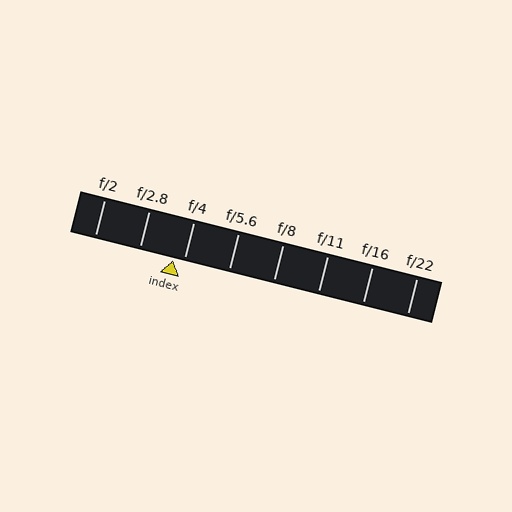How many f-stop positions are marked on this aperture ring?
There are 8 f-stop positions marked.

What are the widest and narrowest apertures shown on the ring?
The widest aperture shown is f/2 and the narrowest is f/22.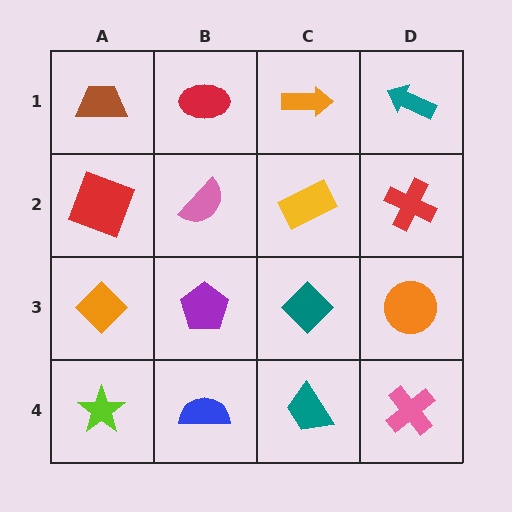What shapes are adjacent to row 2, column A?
A brown trapezoid (row 1, column A), an orange diamond (row 3, column A), a pink semicircle (row 2, column B).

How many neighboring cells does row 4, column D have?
2.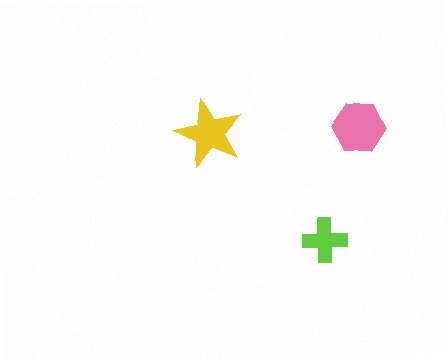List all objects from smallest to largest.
The lime cross, the yellow star, the pink hexagon.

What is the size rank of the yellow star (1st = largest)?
2nd.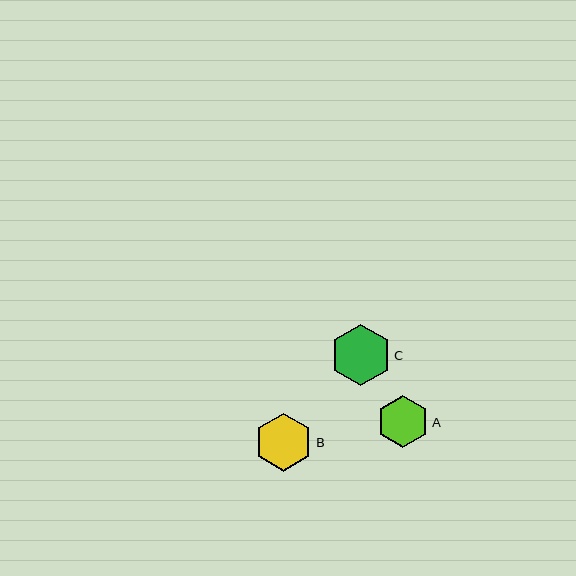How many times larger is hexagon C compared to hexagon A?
Hexagon C is approximately 1.2 times the size of hexagon A.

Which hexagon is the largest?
Hexagon C is the largest with a size of approximately 61 pixels.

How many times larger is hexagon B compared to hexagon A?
Hexagon B is approximately 1.1 times the size of hexagon A.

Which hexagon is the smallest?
Hexagon A is the smallest with a size of approximately 52 pixels.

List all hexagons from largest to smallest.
From largest to smallest: C, B, A.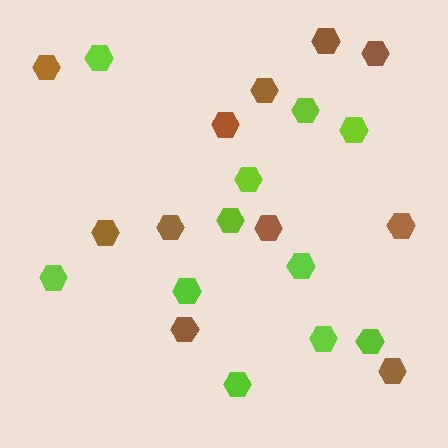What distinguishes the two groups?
There are 2 groups: one group of lime hexagons (11) and one group of brown hexagons (11).